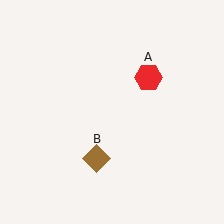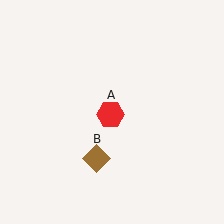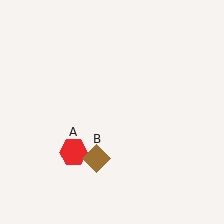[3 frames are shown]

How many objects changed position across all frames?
1 object changed position: red hexagon (object A).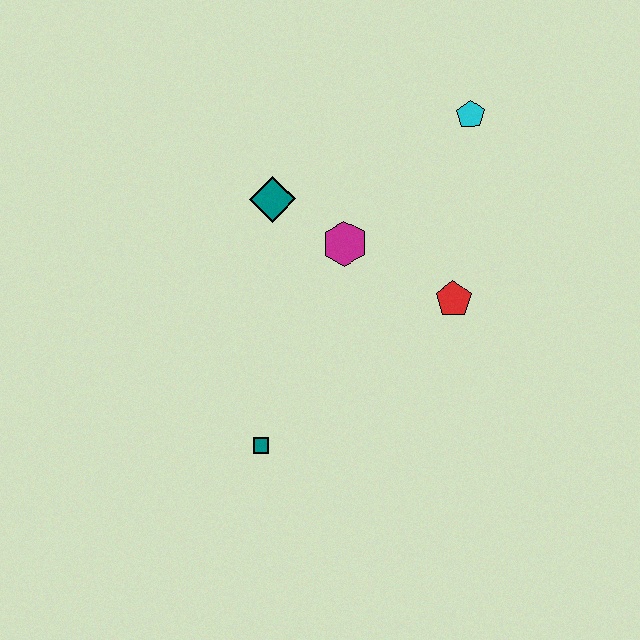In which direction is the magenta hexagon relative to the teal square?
The magenta hexagon is above the teal square.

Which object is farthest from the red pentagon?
The teal square is farthest from the red pentagon.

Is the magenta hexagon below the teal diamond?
Yes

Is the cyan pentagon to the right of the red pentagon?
Yes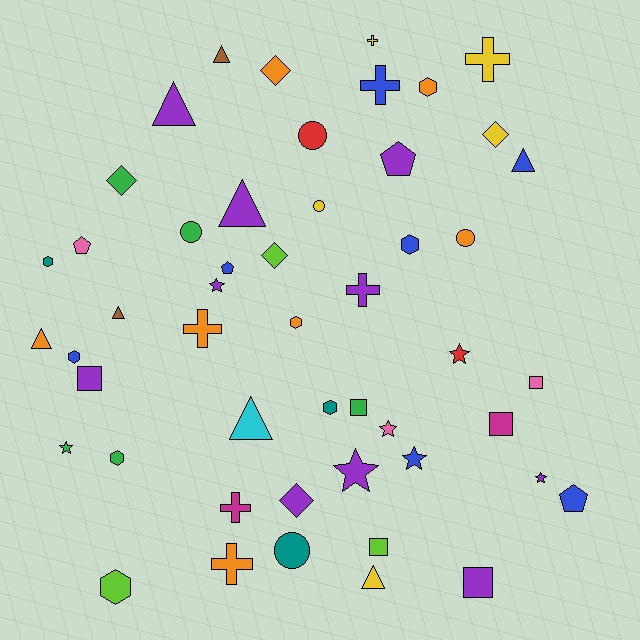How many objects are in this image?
There are 50 objects.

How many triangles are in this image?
There are 8 triangles.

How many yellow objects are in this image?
There are 5 yellow objects.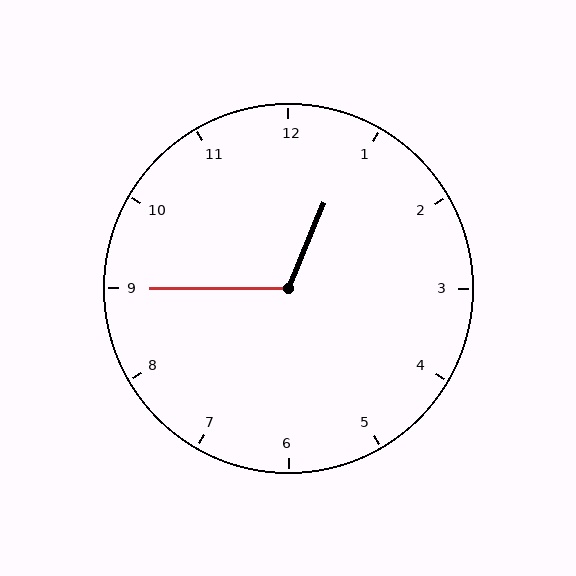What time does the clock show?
12:45.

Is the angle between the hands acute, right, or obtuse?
It is obtuse.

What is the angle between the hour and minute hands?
Approximately 112 degrees.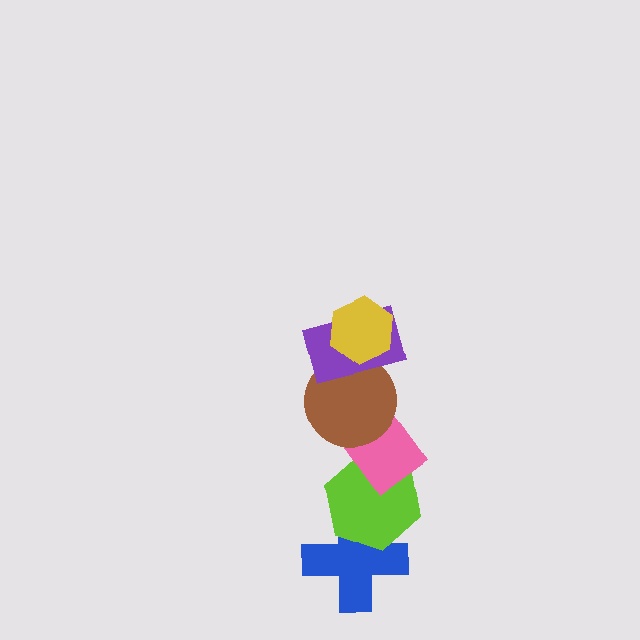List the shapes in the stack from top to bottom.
From top to bottom: the yellow hexagon, the purple rectangle, the brown circle, the pink rectangle, the lime hexagon, the blue cross.